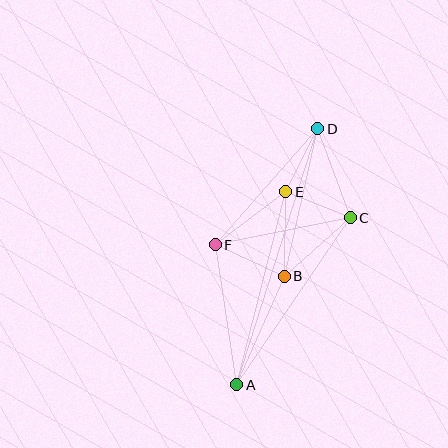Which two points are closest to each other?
Points C and E are closest to each other.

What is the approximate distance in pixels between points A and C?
The distance between A and C is approximately 202 pixels.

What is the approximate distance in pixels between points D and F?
The distance between D and F is approximately 155 pixels.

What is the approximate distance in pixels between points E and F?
The distance between E and F is approximately 88 pixels.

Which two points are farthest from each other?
Points A and D are farthest from each other.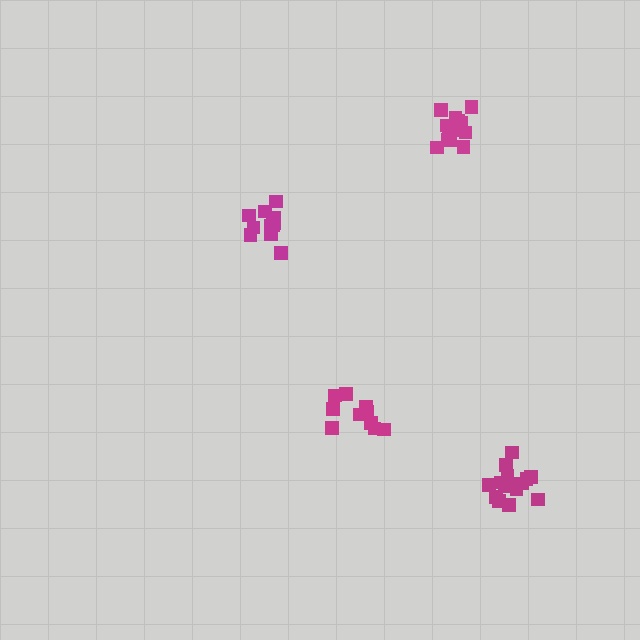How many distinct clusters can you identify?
There are 4 distinct clusters.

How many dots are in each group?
Group 1: 10 dots, Group 2: 11 dots, Group 3: 15 dots, Group 4: 13 dots (49 total).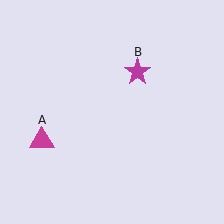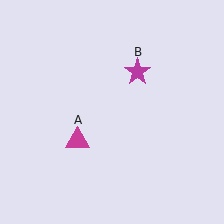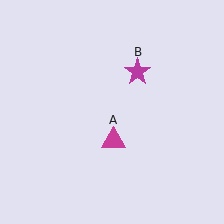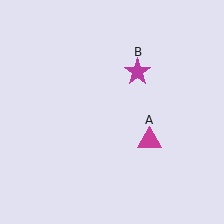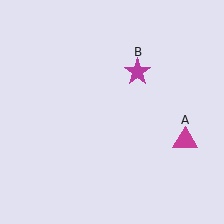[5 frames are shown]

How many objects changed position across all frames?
1 object changed position: magenta triangle (object A).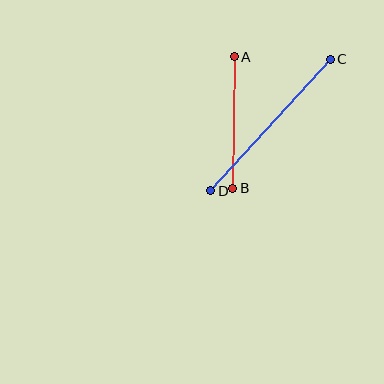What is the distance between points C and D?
The distance is approximately 178 pixels.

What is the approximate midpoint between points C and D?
The midpoint is at approximately (270, 125) pixels.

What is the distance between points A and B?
The distance is approximately 131 pixels.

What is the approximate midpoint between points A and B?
The midpoint is at approximately (234, 122) pixels.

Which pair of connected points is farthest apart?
Points C and D are farthest apart.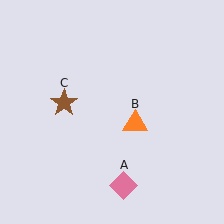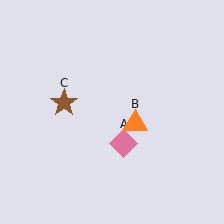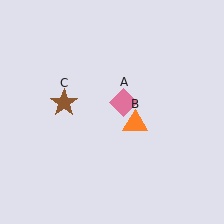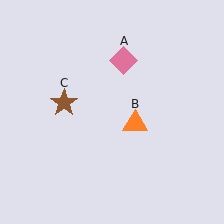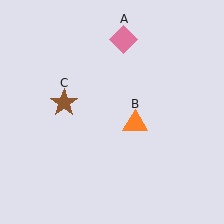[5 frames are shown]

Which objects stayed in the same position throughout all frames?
Orange triangle (object B) and brown star (object C) remained stationary.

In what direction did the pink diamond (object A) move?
The pink diamond (object A) moved up.